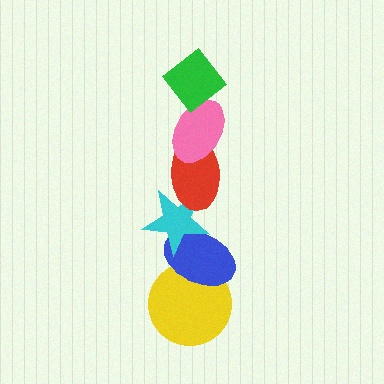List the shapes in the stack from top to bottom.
From top to bottom: the green diamond, the pink ellipse, the red ellipse, the cyan star, the blue ellipse, the yellow circle.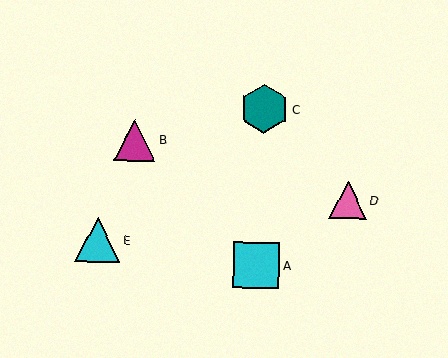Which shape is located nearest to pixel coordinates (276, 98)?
The teal hexagon (labeled C) at (265, 109) is nearest to that location.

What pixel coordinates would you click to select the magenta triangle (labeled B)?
Click at (135, 140) to select the magenta triangle B.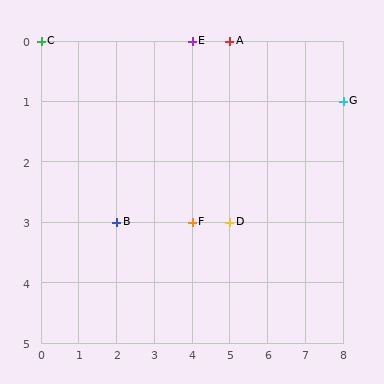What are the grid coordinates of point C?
Point C is at grid coordinates (0, 0).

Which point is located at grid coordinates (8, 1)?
Point G is at (8, 1).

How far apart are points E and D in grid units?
Points E and D are 1 column and 3 rows apart (about 3.2 grid units diagonally).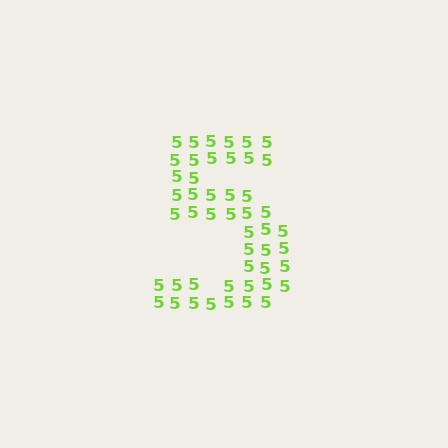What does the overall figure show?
The overall figure shows the digit 5.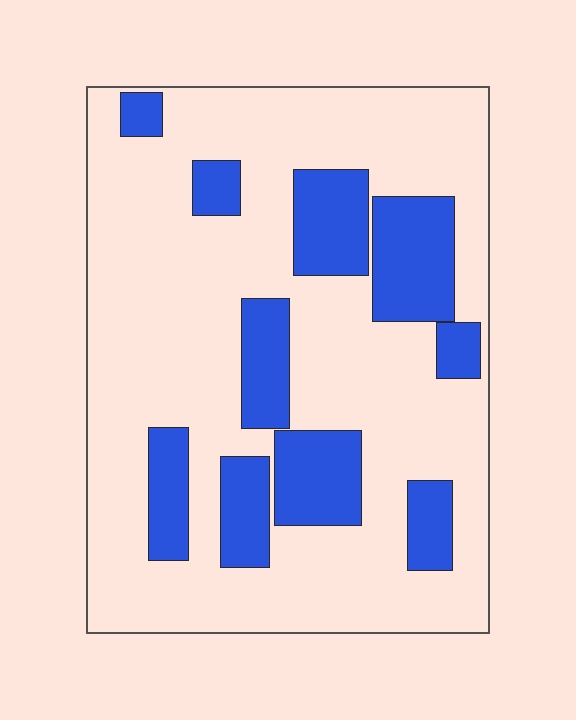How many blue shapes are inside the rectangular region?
10.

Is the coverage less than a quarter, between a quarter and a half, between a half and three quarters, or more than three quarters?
Between a quarter and a half.